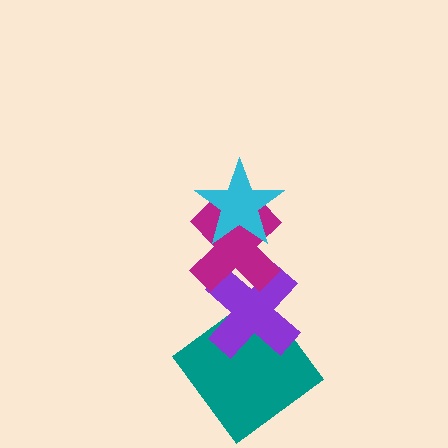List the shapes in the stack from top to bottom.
From top to bottom: the cyan star, the magenta cross, the purple cross, the teal diamond.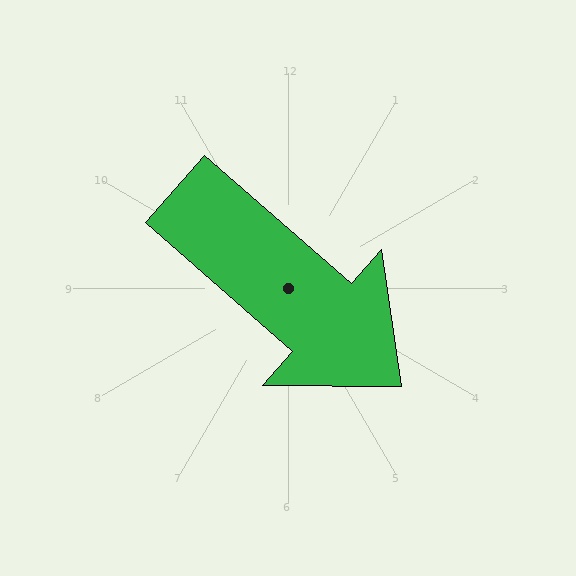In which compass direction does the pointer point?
Southeast.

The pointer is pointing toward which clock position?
Roughly 4 o'clock.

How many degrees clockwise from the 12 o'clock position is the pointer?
Approximately 131 degrees.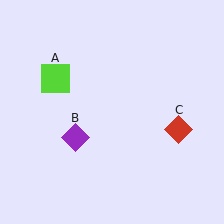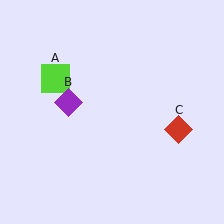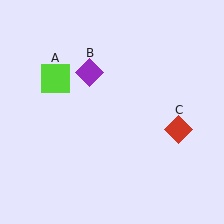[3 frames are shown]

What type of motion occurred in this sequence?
The purple diamond (object B) rotated clockwise around the center of the scene.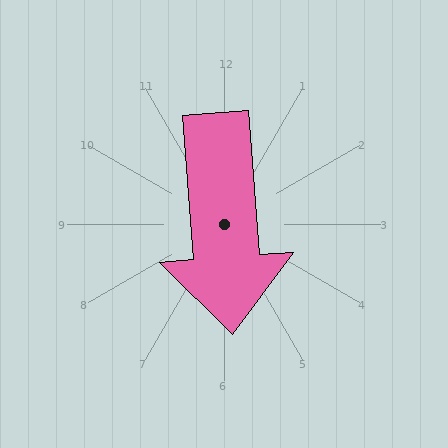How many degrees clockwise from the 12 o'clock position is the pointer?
Approximately 176 degrees.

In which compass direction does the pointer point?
South.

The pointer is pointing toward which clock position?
Roughly 6 o'clock.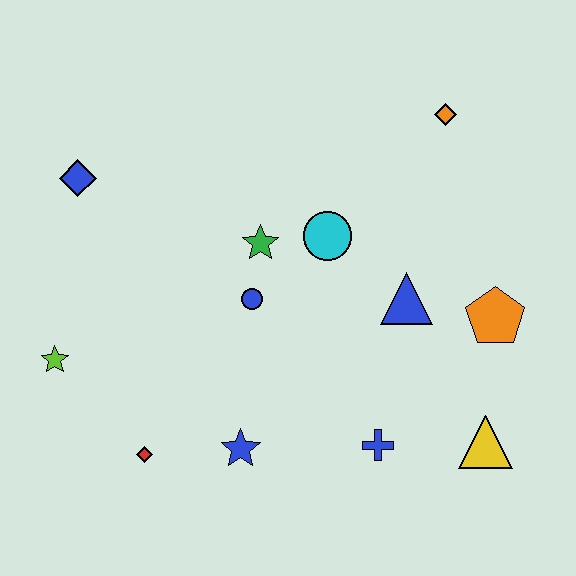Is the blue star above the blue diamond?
No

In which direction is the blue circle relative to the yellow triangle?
The blue circle is to the left of the yellow triangle.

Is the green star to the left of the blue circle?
No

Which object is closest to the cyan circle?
The green star is closest to the cyan circle.